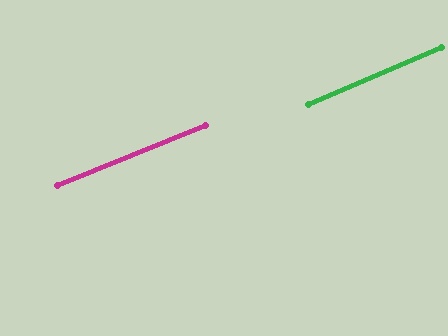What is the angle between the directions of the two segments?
Approximately 1 degree.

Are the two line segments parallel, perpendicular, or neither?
Parallel — their directions differ by only 1.5°.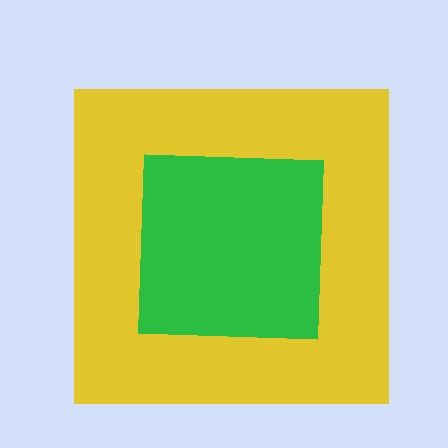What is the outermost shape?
The yellow square.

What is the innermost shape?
The green square.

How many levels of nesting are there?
2.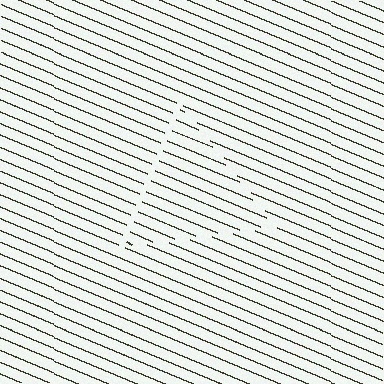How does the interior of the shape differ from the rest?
The interior of the shape contains the same grating, shifted by half a period — the contour is defined by the phase discontinuity where line-ends from the inner and outer gratings abut.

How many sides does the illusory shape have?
3 sides — the line-ends trace a triangle.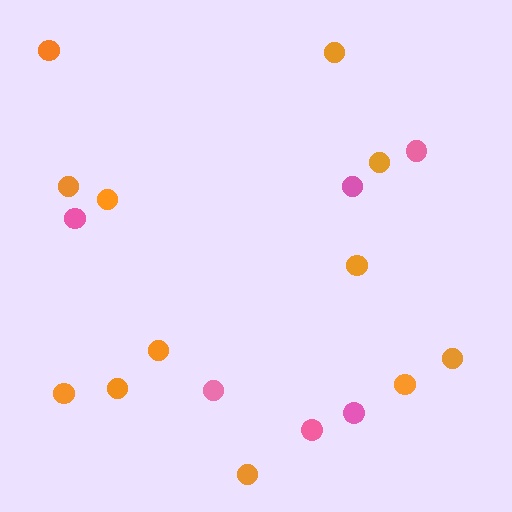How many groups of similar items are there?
There are 2 groups: one group of orange circles (12) and one group of pink circles (6).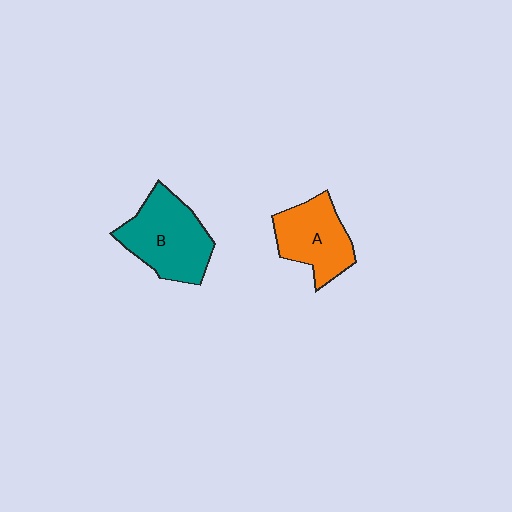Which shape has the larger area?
Shape B (teal).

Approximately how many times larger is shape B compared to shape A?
Approximately 1.3 times.